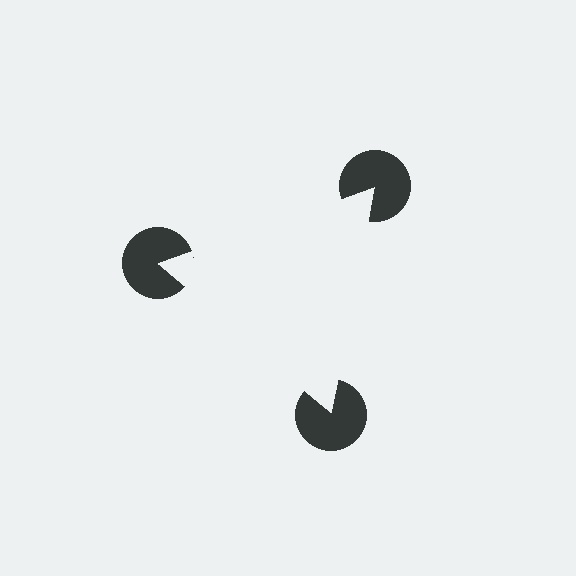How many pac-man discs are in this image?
There are 3 — one at each vertex of the illusory triangle.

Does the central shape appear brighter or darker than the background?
It typically appears slightly brighter than the background, even though no actual brightness change is drawn.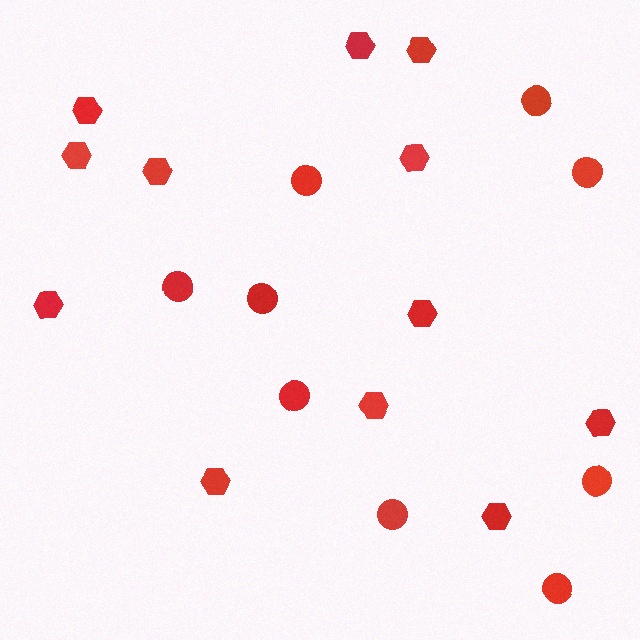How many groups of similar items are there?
There are 2 groups: one group of hexagons (12) and one group of circles (9).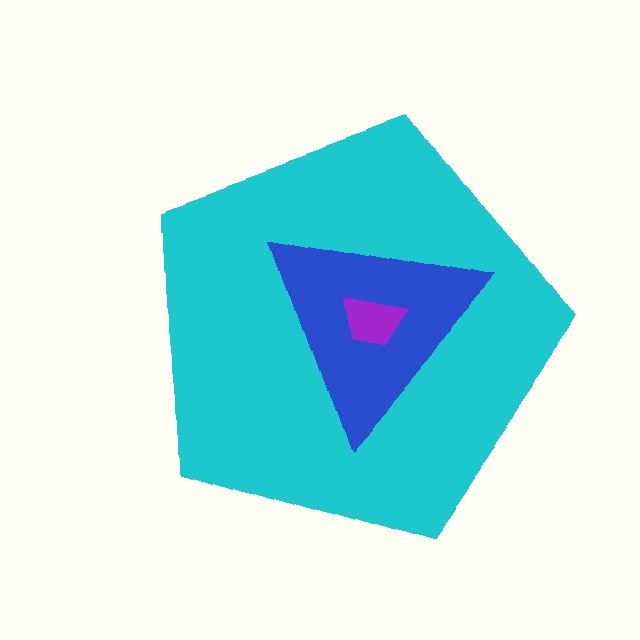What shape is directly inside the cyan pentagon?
The blue triangle.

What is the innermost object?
The purple trapezoid.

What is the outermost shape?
The cyan pentagon.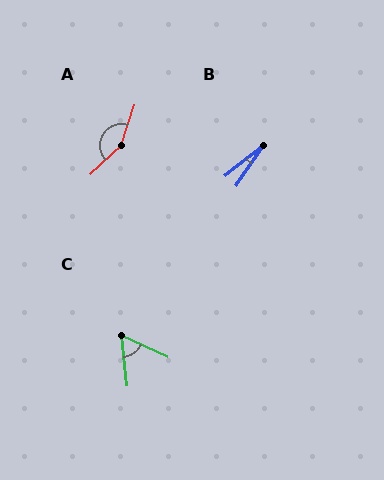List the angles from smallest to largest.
B (17°), C (59°), A (152°).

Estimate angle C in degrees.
Approximately 59 degrees.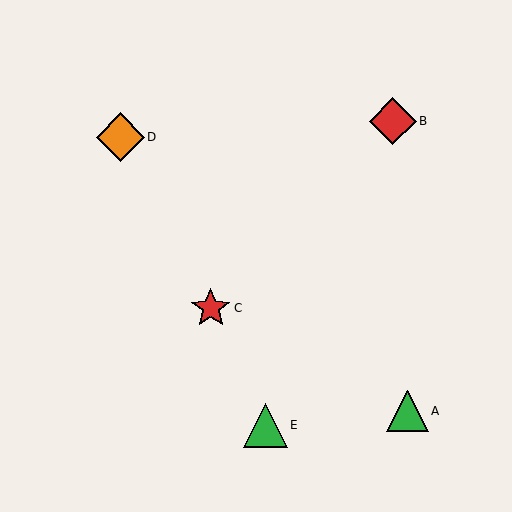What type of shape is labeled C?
Shape C is a red star.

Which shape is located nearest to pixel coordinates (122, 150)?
The orange diamond (labeled D) at (120, 137) is nearest to that location.